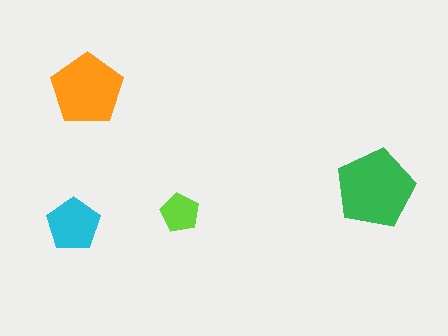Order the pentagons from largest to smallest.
the green one, the orange one, the cyan one, the lime one.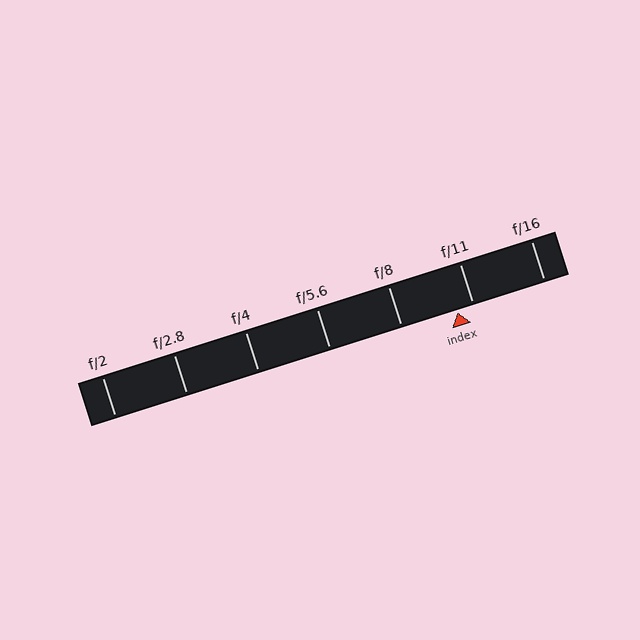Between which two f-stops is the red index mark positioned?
The index mark is between f/8 and f/11.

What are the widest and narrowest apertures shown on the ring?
The widest aperture shown is f/2 and the narrowest is f/16.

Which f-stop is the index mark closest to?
The index mark is closest to f/11.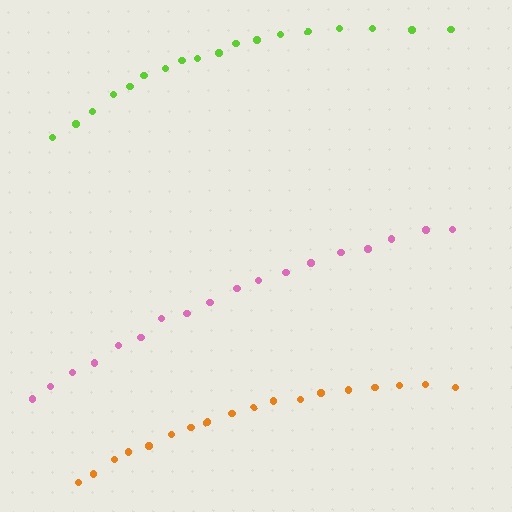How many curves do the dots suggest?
There are 3 distinct paths.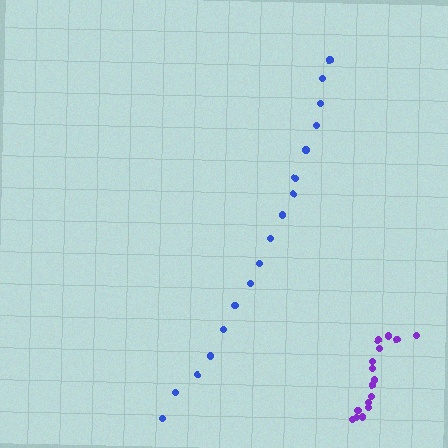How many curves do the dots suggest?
There are 2 distinct paths.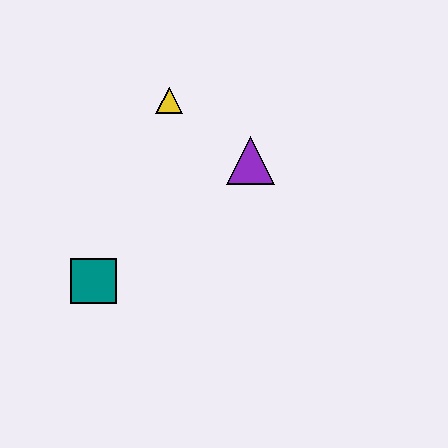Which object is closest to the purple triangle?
The yellow triangle is closest to the purple triangle.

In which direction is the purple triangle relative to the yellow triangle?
The purple triangle is to the right of the yellow triangle.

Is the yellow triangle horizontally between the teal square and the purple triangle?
Yes